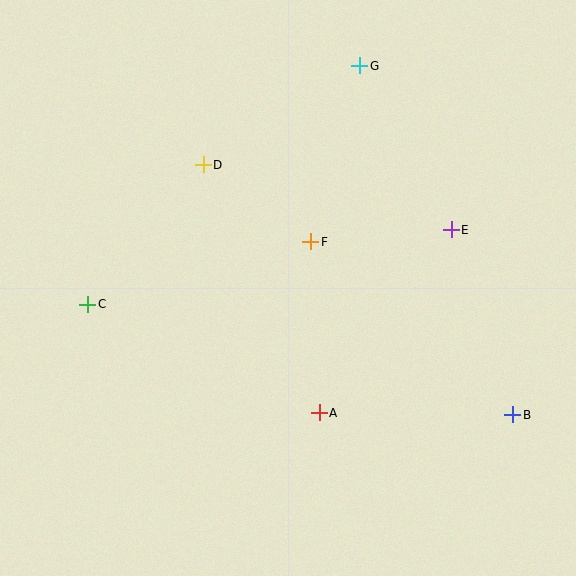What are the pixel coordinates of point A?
Point A is at (319, 413).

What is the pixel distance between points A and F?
The distance between A and F is 171 pixels.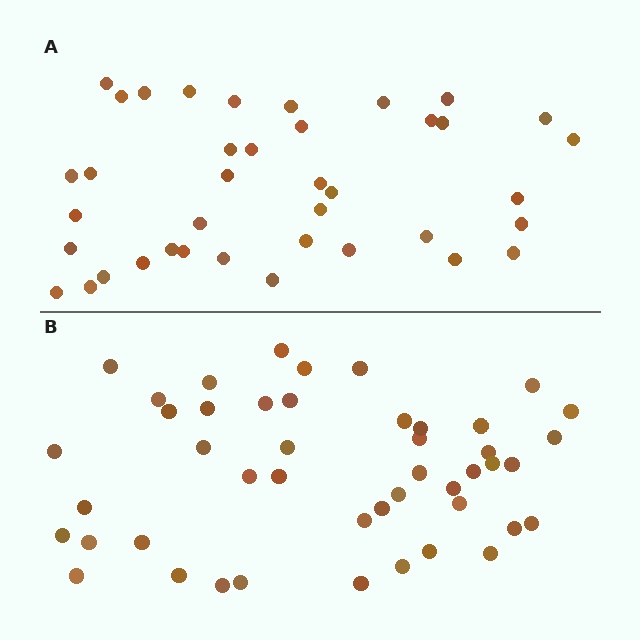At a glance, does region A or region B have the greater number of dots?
Region B (the bottom region) has more dots.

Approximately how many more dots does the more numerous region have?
Region B has roughly 8 or so more dots than region A.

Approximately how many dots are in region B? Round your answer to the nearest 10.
About 50 dots. (The exact count is 46, which rounds to 50.)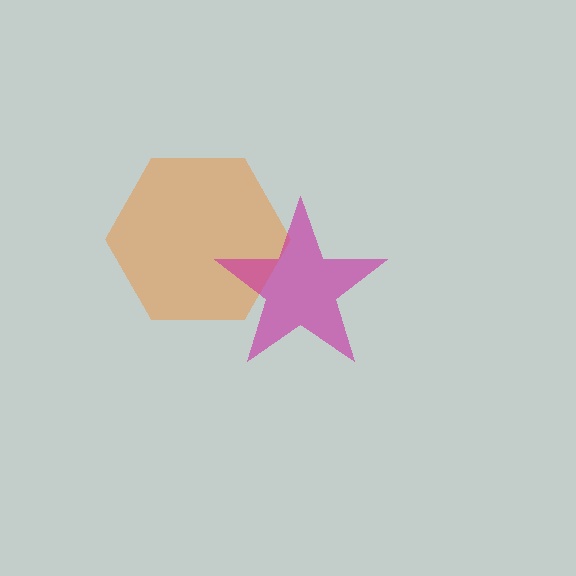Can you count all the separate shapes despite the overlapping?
Yes, there are 2 separate shapes.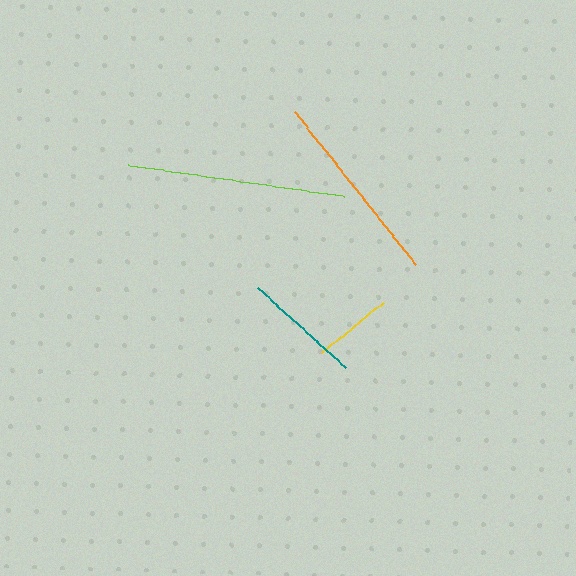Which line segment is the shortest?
The yellow line is the shortest at approximately 80 pixels.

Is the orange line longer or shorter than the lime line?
The lime line is longer than the orange line.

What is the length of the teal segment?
The teal segment is approximately 119 pixels long.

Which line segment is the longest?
The lime line is the longest at approximately 217 pixels.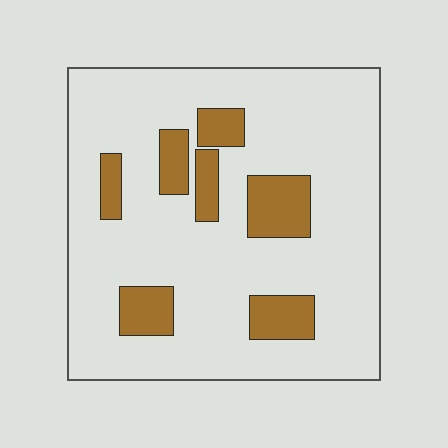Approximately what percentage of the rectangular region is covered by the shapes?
Approximately 15%.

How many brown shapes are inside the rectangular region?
7.